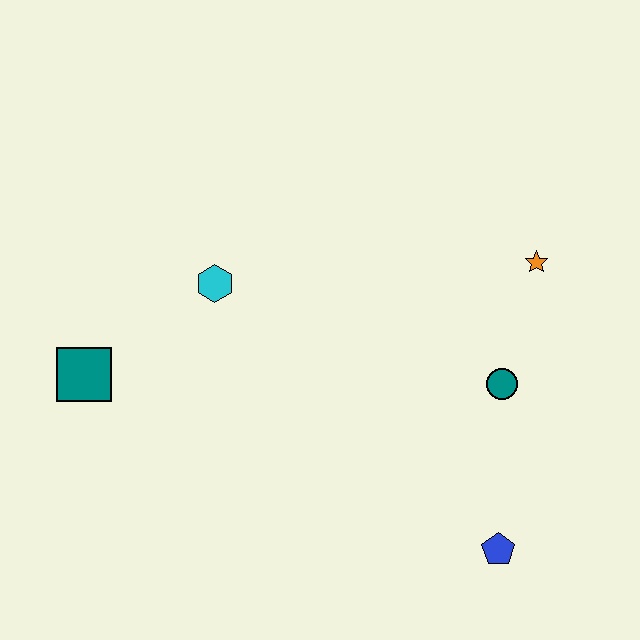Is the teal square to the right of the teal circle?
No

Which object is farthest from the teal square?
The orange star is farthest from the teal square.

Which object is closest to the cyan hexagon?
The teal square is closest to the cyan hexagon.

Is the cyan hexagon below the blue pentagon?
No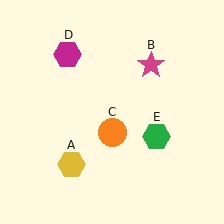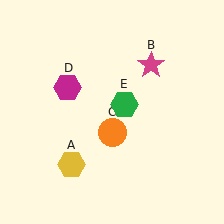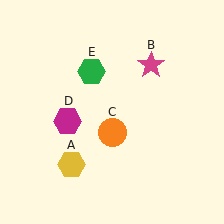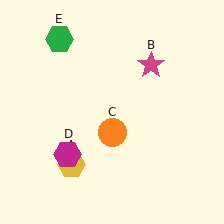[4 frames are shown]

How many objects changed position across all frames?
2 objects changed position: magenta hexagon (object D), green hexagon (object E).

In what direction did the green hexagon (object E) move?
The green hexagon (object E) moved up and to the left.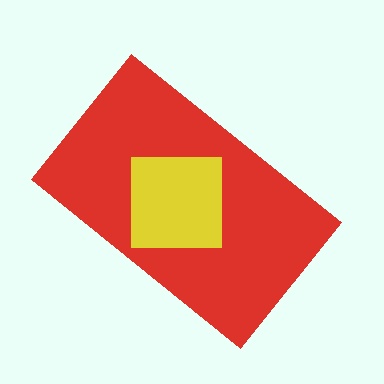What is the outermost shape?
The red rectangle.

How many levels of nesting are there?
2.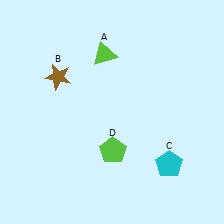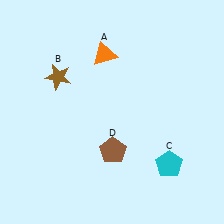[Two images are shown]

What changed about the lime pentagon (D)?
In Image 1, D is lime. In Image 2, it changed to brown.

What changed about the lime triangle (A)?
In Image 1, A is lime. In Image 2, it changed to orange.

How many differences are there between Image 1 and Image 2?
There are 2 differences between the two images.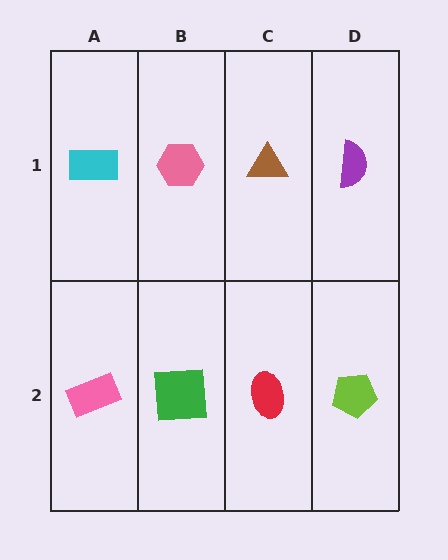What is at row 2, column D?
A lime pentagon.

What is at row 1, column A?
A cyan rectangle.